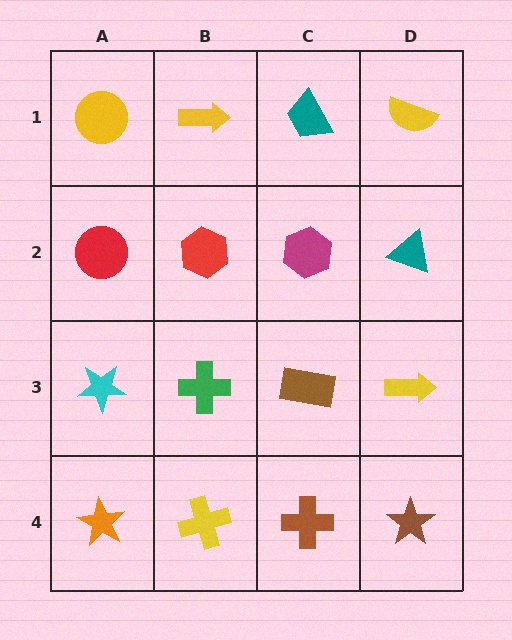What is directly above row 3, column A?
A red circle.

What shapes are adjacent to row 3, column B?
A red hexagon (row 2, column B), a yellow cross (row 4, column B), a cyan star (row 3, column A), a brown rectangle (row 3, column C).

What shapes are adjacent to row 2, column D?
A yellow semicircle (row 1, column D), a yellow arrow (row 3, column D), a magenta hexagon (row 2, column C).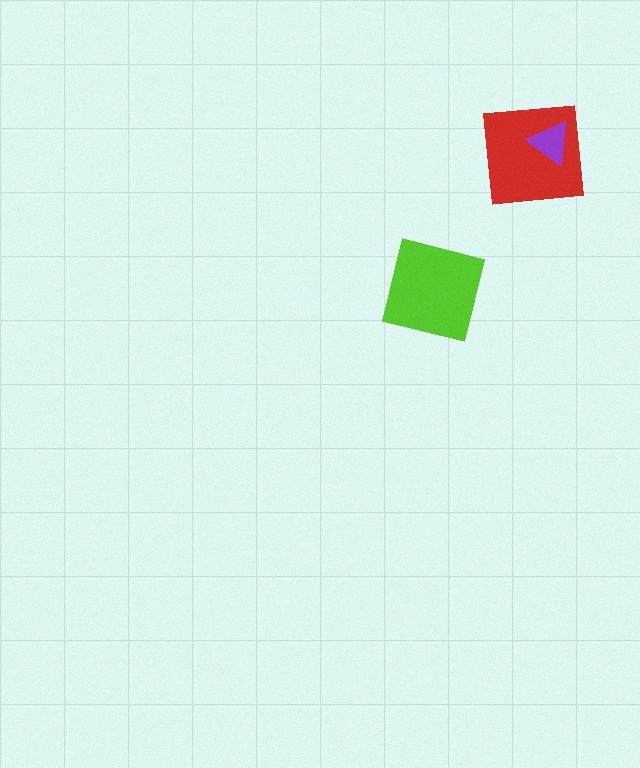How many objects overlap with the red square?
1 object overlaps with the red square.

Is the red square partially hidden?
Yes, it is partially covered by another shape.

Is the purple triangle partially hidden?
No, no other shape covers it.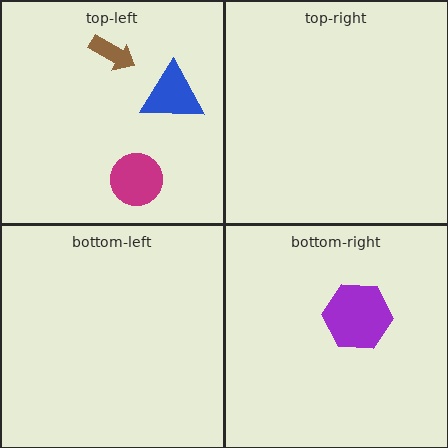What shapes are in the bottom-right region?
The purple hexagon.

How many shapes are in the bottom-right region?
1.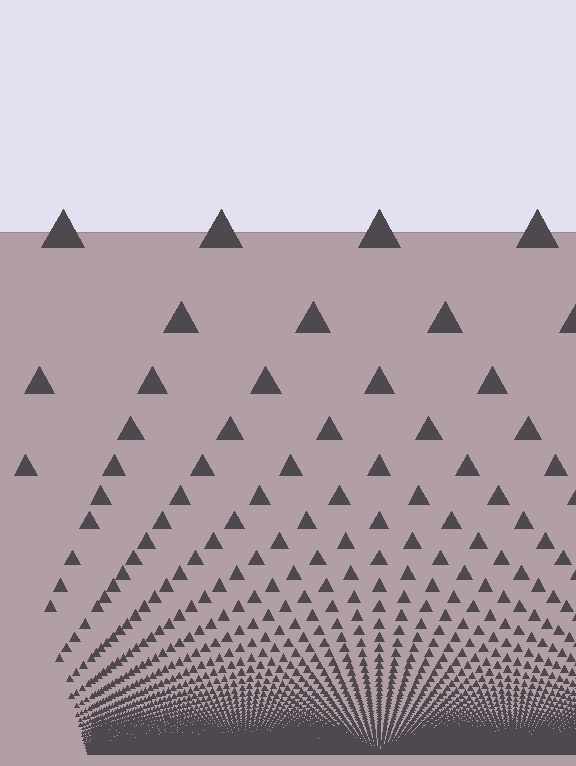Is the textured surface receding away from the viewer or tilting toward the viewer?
The surface appears to tilt toward the viewer. Texture elements get larger and sparser toward the top.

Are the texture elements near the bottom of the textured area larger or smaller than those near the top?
Smaller. The gradient is inverted — elements near the bottom are smaller and denser.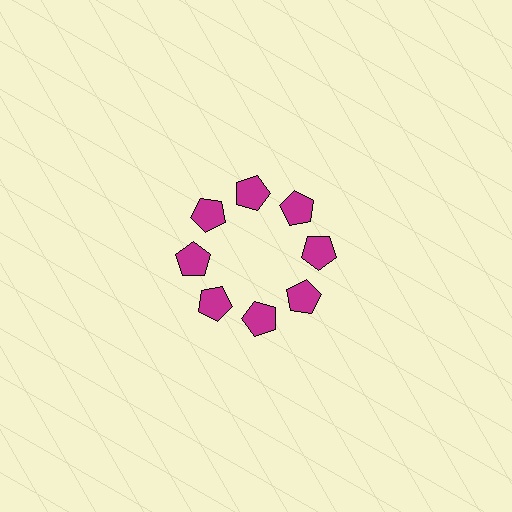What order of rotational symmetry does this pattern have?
This pattern has 8-fold rotational symmetry.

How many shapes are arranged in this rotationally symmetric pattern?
There are 8 shapes, arranged in 8 groups of 1.